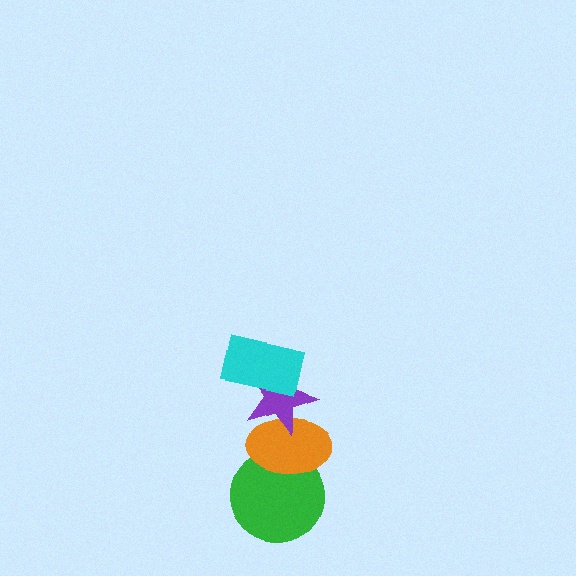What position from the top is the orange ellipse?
The orange ellipse is 3rd from the top.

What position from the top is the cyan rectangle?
The cyan rectangle is 1st from the top.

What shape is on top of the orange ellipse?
The purple star is on top of the orange ellipse.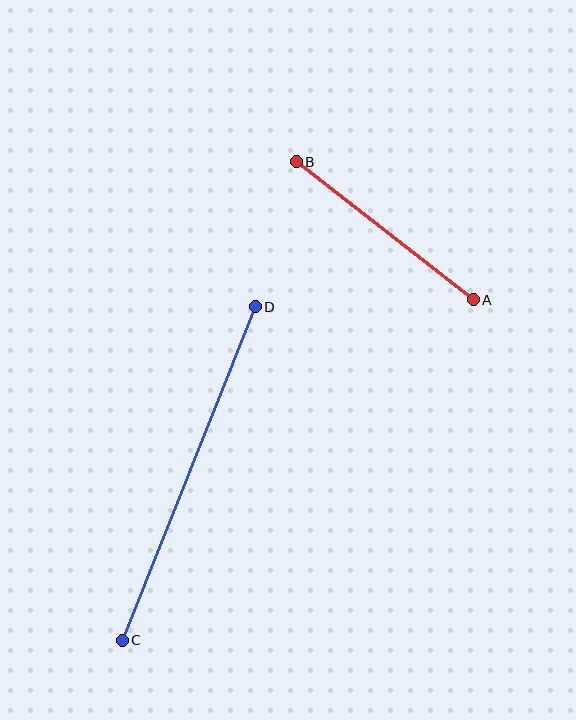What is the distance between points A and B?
The distance is approximately 224 pixels.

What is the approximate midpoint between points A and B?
The midpoint is at approximately (385, 231) pixels.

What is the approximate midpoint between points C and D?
The midpoint is at approximately (189, 474) pixels.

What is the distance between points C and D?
The distance is approximately 359 pixels.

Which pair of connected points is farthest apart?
Points C and D are farthest apart.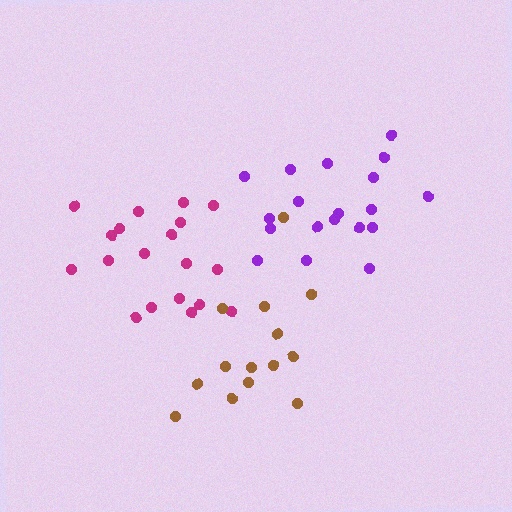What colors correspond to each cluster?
The clusters are colored: purple, magenta, brown.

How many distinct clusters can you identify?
There are 3 distinct clusters.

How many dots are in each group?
Group 1: 19 dots, Group 2: 19 dots, Group 3: 14 dots (52 total).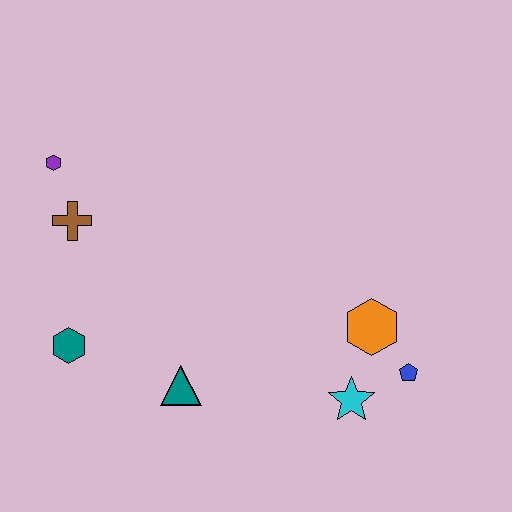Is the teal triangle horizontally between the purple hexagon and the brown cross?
No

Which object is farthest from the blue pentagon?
The purple hexagon is farthest from the blue pentagon.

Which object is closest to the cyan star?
The blue pentagon is closest to the cyan star.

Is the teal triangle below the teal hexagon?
Yes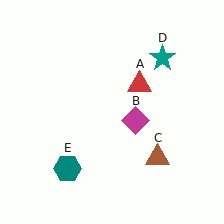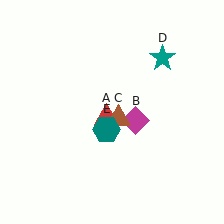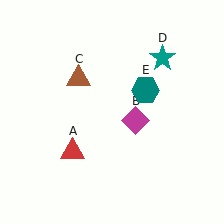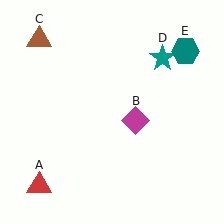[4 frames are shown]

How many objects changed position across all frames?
3 objects changed position: red triangle (object A), brown triangle (object C), teal hexagon (object E).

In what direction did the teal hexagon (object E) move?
The teal hexagon (object E) moved up and to the right.